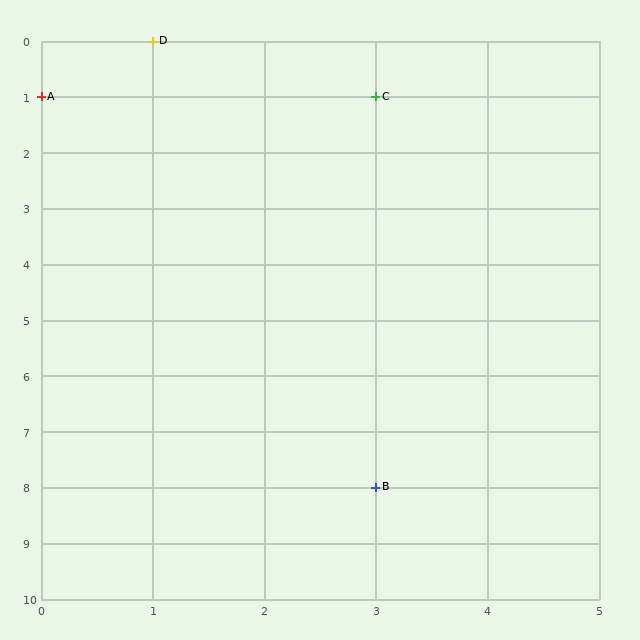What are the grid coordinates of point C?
Point C is at grid coordinates (3, 1).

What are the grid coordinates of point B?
Point B is at grid coordinates (3, 8).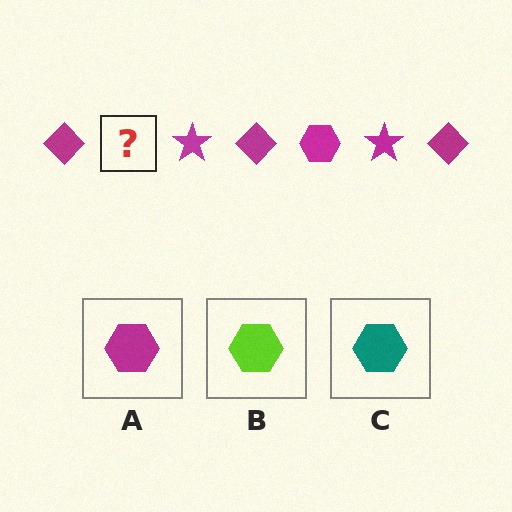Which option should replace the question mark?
Option A.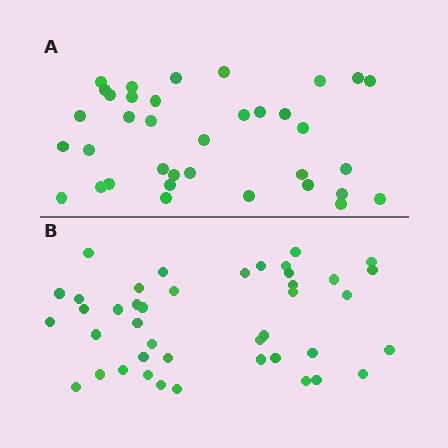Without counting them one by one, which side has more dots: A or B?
Region B (the bottom region) has more dots.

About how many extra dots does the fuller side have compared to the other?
Region B has about 6 more dots than region A.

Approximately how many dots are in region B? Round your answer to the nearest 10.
About 40 dots. (The exact count is 42, which rounds to 40.)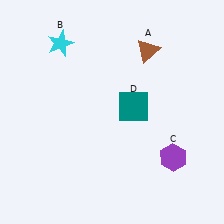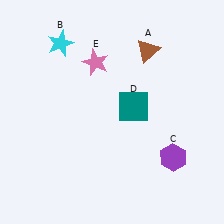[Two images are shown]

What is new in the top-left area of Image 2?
A pink star (E) was added in the top-left area of Image 2.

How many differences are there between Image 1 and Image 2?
There is 1 difference between the two images.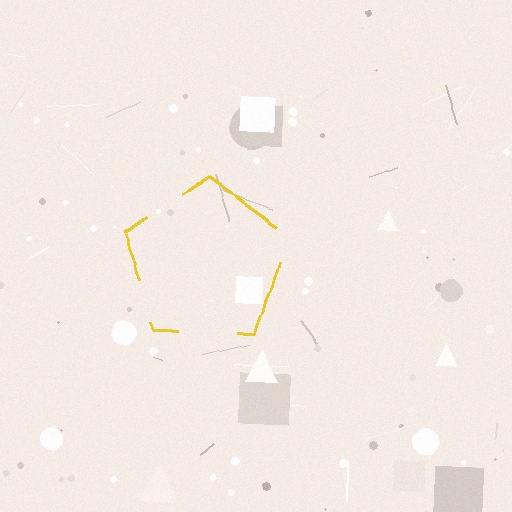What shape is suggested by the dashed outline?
The dashed outline suggests a pentagon.